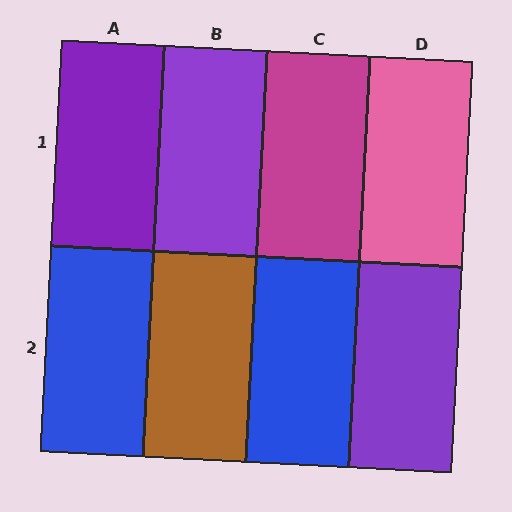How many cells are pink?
1 cell is pink.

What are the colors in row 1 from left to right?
Purple, purple, magenta, pink.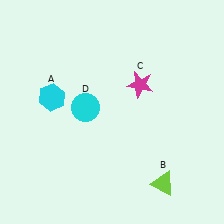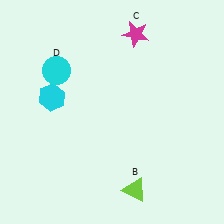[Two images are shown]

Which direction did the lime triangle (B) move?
The lime triangle (B) moved left.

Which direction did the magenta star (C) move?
The magenta star (C) moved up.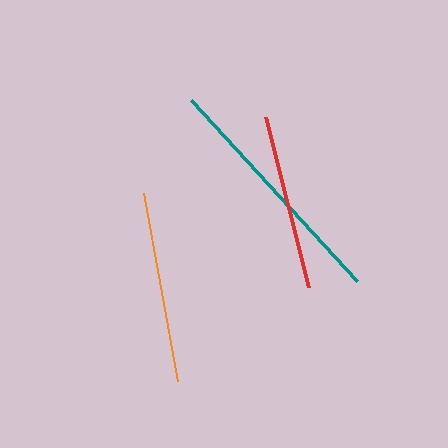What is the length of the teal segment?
The teal segment is approximately 245 pixels long.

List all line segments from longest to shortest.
From longest to shortest: teal, orange, red.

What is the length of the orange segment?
The orange segment is approximately 191 pixels long.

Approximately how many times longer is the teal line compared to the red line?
The teal line is approximately 1.4 times the length of the red line.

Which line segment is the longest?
The teal line is the longest at approximately 245 pixels.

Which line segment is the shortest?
The red line is the shortest at approximately 175 pixels.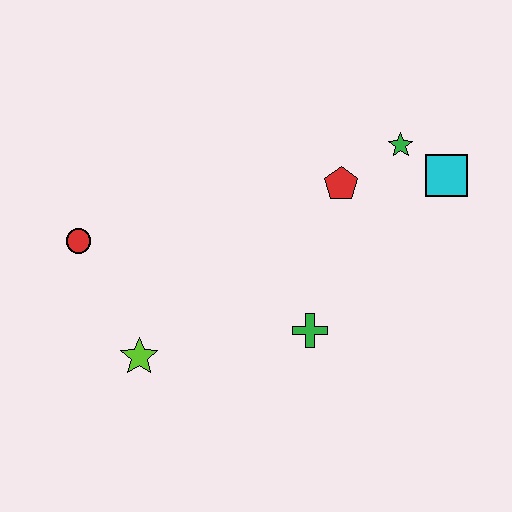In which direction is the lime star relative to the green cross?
The lime star is to the left of the green cross.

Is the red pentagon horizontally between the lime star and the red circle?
No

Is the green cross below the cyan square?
Yes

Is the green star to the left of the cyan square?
Yes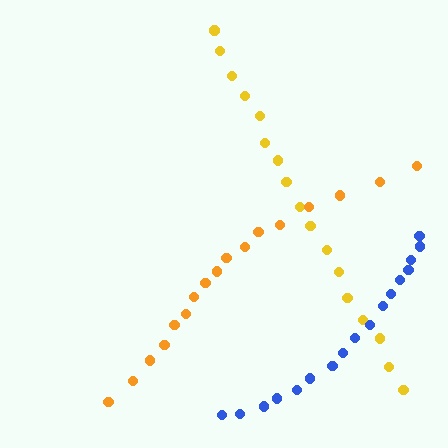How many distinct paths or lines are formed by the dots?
There are 3 distinct paths.